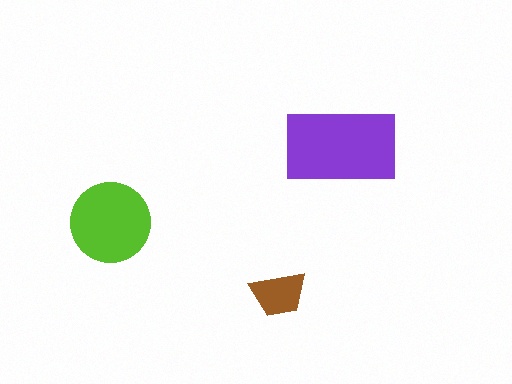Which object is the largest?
The purple rectangle.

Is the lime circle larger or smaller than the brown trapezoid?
Larger.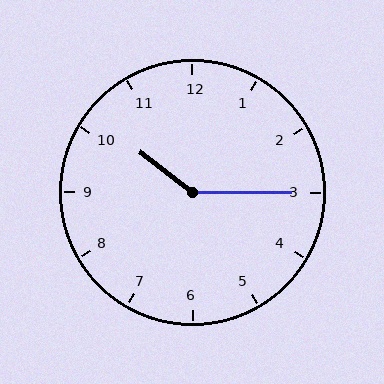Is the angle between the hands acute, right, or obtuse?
It is obtuse.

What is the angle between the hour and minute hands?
Approximately 142 degrees.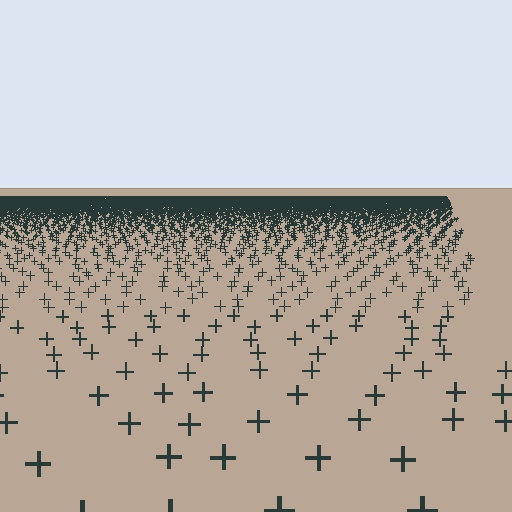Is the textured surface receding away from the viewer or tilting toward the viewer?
The surface is receding away from the viewer. Texture elements get smaller and denser toward the top.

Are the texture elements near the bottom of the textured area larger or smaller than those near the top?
Larger. Near the bottom, elements are closer to the viewer and appear at a bigger on-screen size.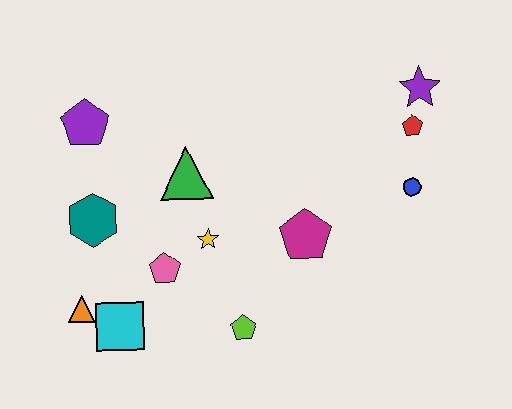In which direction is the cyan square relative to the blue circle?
The cyan square is to the left of the blue circle.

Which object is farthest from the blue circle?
The orange triangle is farthest from the blue circle.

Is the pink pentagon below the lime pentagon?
No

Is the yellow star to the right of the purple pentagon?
Yes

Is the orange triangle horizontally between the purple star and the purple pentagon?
No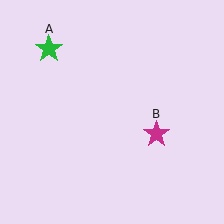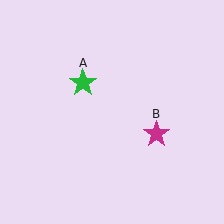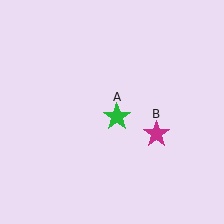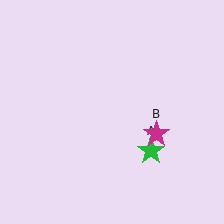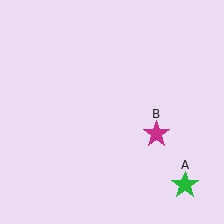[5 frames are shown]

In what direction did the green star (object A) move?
The green star (object A) moved down and to the right.